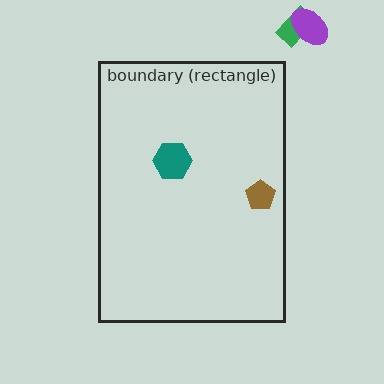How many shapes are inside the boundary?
2 inside, 2 outside.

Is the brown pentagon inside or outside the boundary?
Inside.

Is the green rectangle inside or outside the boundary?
Outside.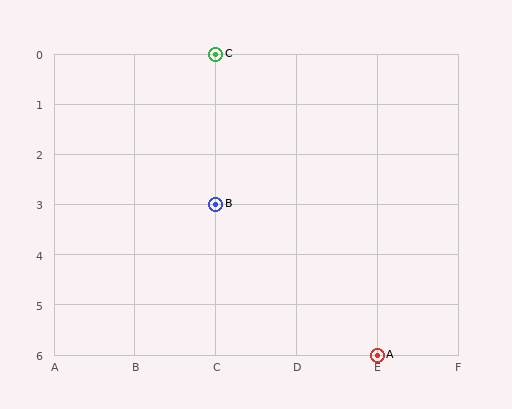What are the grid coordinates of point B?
Point B is at grid coordinates (C, 3).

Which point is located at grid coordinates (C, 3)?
Point B is at (C, 3).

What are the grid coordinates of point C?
Point C is at grid coordinates (C, 0).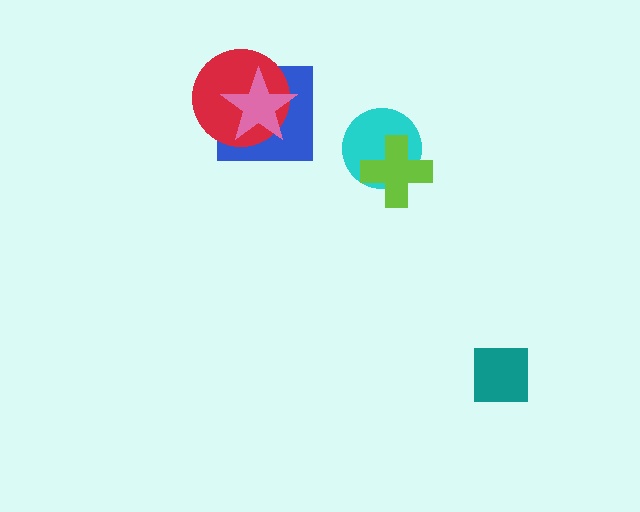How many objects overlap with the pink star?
2 objects overlap with the pink star.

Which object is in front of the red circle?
The pink star is in front of the red circle.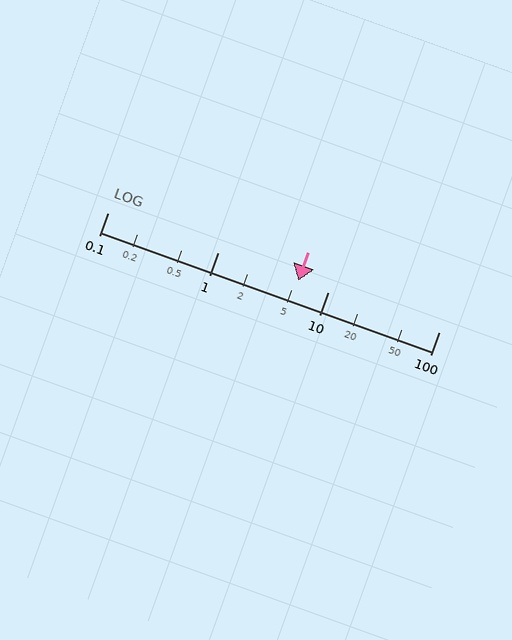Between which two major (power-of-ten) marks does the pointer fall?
The pointer is between 1 and 10.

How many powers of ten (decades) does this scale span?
The scale spans 3 decades, from 0.1 to 100.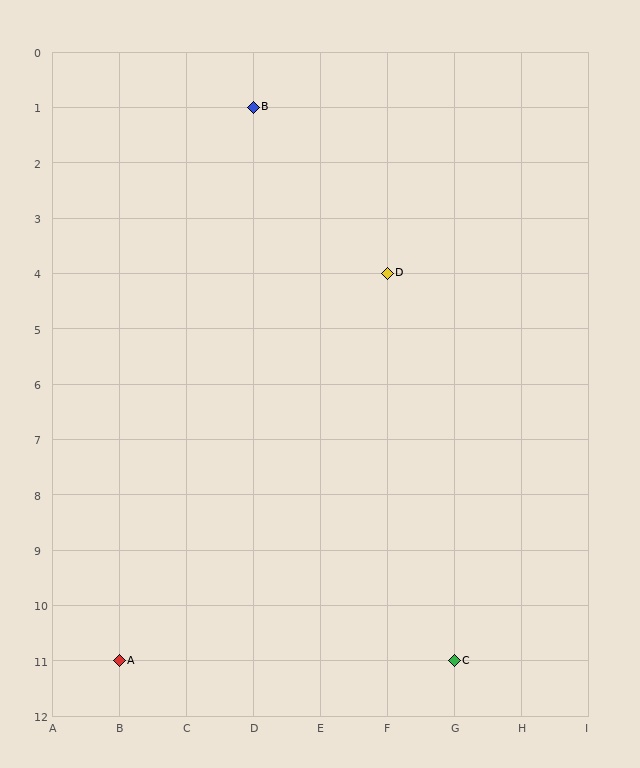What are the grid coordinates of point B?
Point B is at grid coordinates (D, 1).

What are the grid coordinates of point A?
Point A is at grid coordinates (B, 11).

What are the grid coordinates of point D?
Point D is at grid coordinates (F, 4).